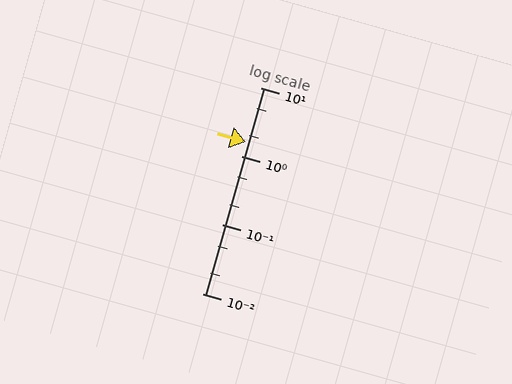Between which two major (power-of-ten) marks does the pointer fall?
The pointer is between 1 and 10.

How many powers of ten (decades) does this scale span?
The scale spans 3 decades, from 0.01 to 10.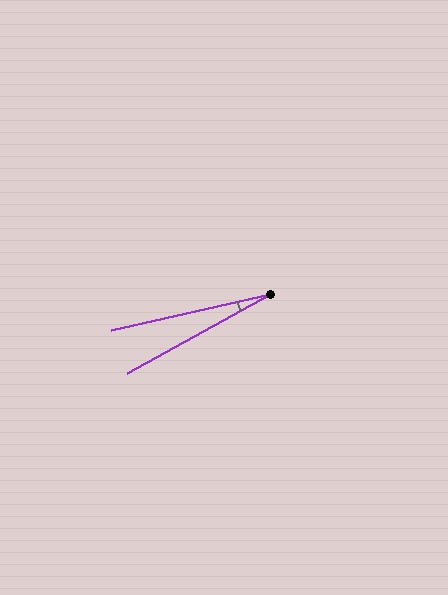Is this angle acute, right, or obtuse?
It is acute.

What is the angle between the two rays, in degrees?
Approximately 16 degrees.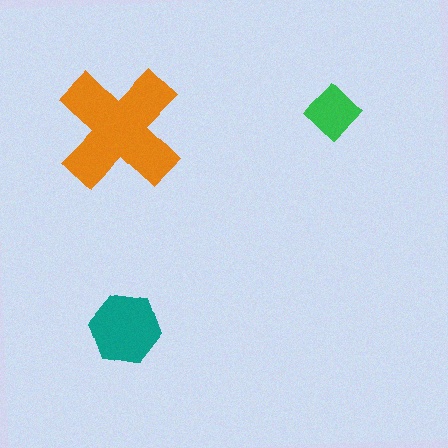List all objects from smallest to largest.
The green diamond, the teal hexagon, the orange cross.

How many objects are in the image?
There are 3 objects in the image.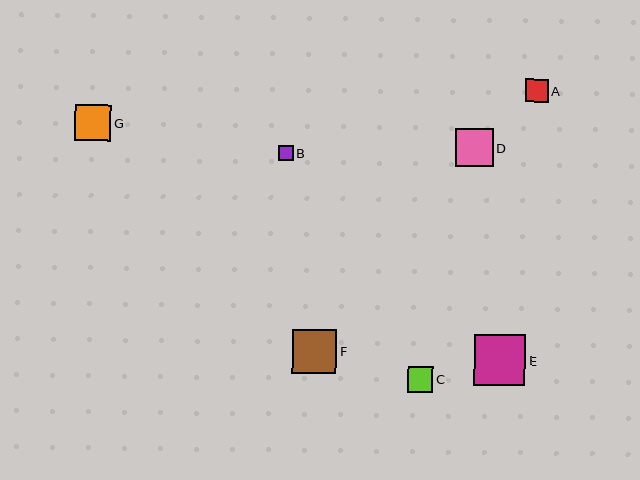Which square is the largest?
Square E is the largest with a size of approximately 51 pixels.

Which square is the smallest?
Square B is the smallest with a size of approximately 15 pixels.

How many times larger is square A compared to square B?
Square A is approximately 1.5 times the size of square B.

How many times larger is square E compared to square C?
Square E is approximately 2.0 times the size of square C.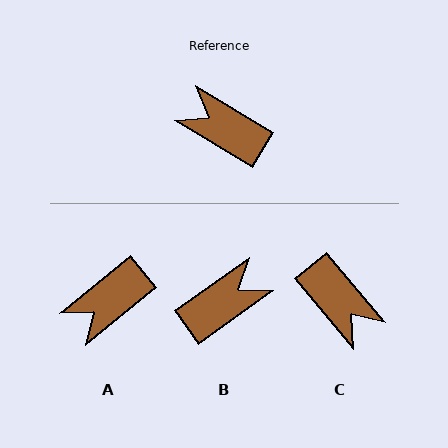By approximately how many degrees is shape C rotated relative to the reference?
Approximately 161 degrees counter-clockwise.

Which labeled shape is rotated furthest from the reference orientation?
C, about 161 degrees away.